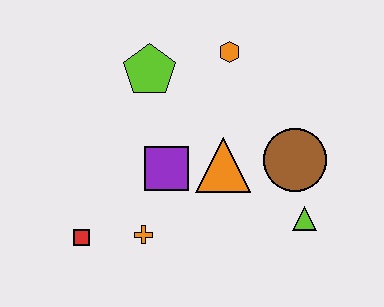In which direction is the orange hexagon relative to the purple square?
The orange hexagon is above the purple square.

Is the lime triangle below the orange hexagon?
Yes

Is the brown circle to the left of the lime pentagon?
No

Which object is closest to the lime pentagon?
The orange hexagon is closest to the lime pentagon.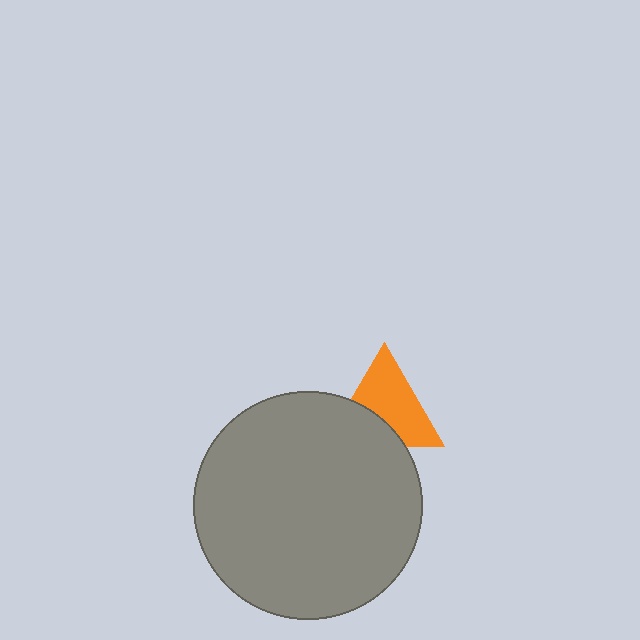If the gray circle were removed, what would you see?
You would see the complete orange triangle.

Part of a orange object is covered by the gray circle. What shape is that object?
It is a triangle.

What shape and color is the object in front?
The object in front is a gray circle.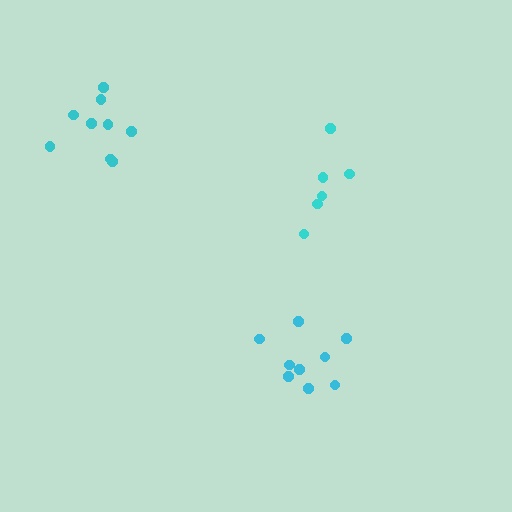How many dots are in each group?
Group 1: 9 dots, Group 2: 6 dots, Group 3: 9 dots (24 total).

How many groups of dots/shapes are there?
There are 3 groups.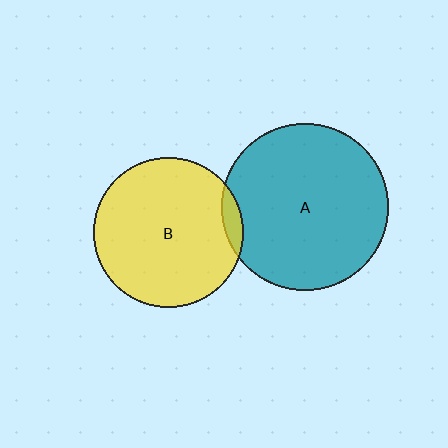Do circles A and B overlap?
Yes.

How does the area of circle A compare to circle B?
Approximately 1.2 times.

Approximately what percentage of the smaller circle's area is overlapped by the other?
Approximately 5%.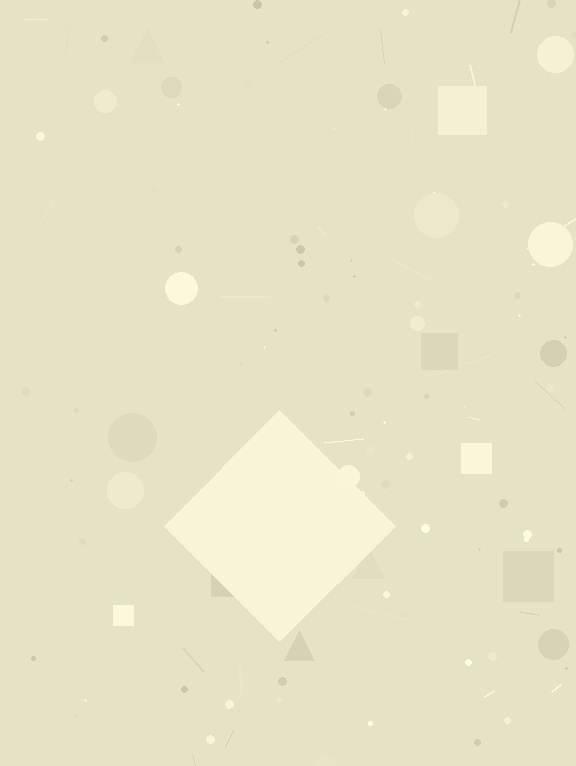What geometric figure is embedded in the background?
A diamond is embedded in the background.